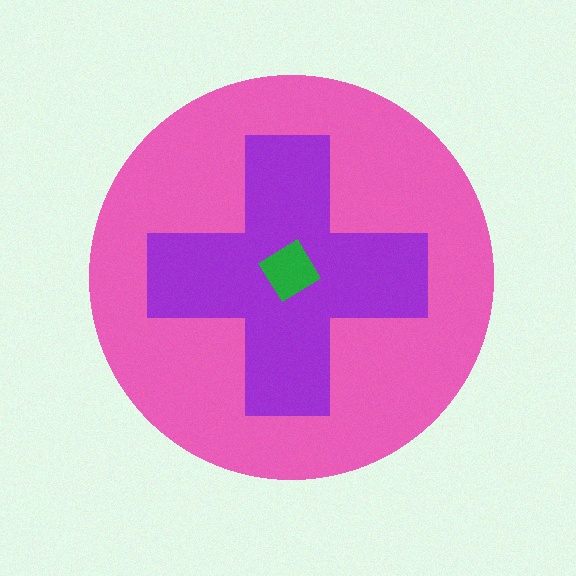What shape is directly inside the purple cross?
The green diamond.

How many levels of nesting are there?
3.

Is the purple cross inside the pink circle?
Yes.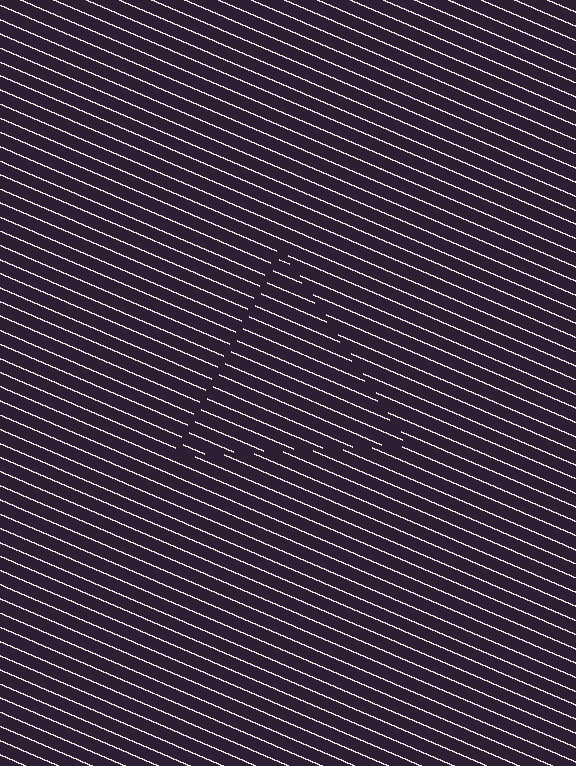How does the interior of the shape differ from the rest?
The interior of the shape contains the same grating, shifted by half a period — the contour is defined by the phase discontinuity where line-ends from the inner and outer gratings abut.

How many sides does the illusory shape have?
3 sides — the line-ends trace a triangle.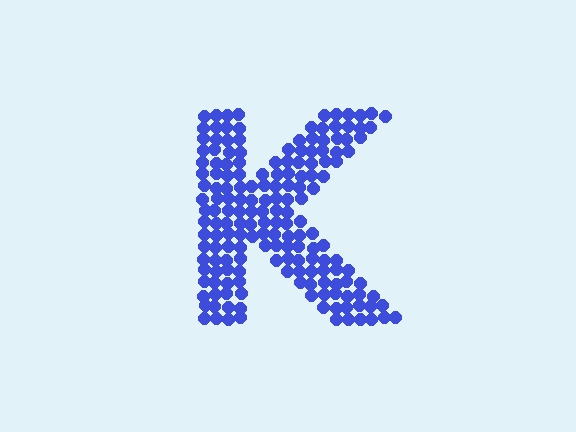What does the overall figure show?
The overall figure shows the letter K.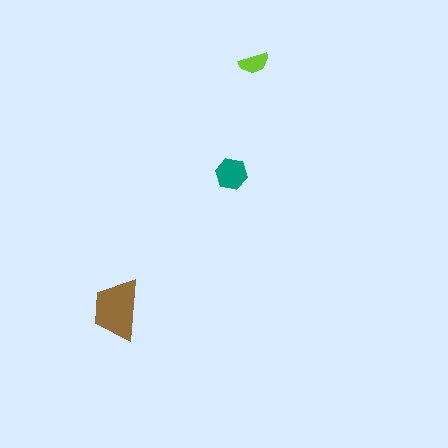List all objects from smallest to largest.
The lime semicircle, the teal hexagon, the brown trapezoid.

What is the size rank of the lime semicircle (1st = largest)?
3rd.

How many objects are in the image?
There are 3 objects in the image.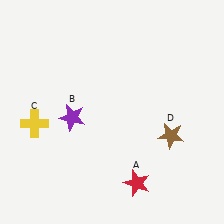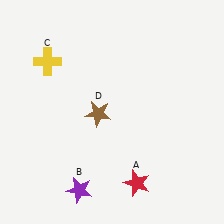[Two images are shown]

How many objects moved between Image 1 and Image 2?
3 objects moved between the two images.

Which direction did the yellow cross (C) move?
The yellow cross (C) moved up.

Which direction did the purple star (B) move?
The purple star (B) moved down.